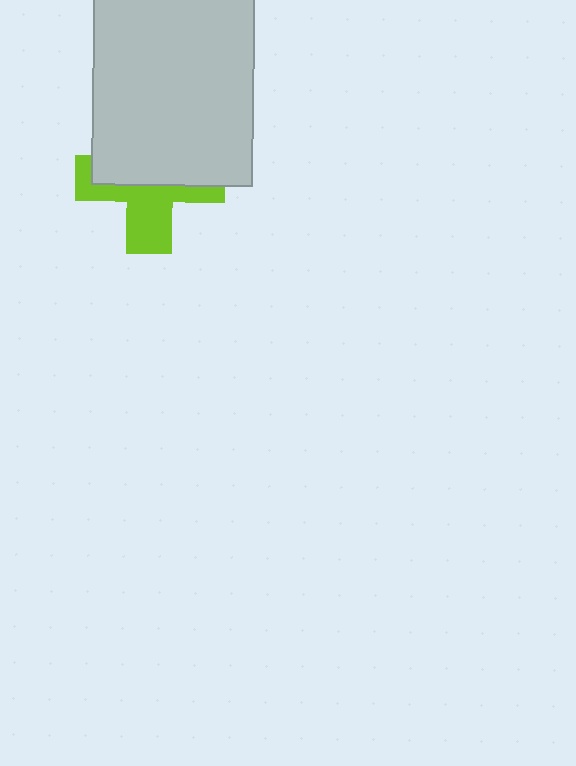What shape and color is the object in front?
The object in front is a light gray rectangle.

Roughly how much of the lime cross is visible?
About half of it is visible (roughly 45%).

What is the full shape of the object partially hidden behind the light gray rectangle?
The partially hidden object is a lime cross.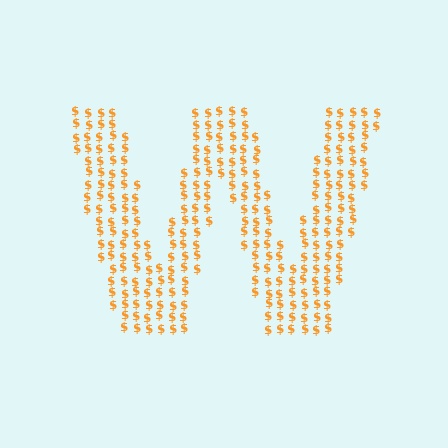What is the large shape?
The large shape is the letter W.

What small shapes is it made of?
It is made of small dollar signs.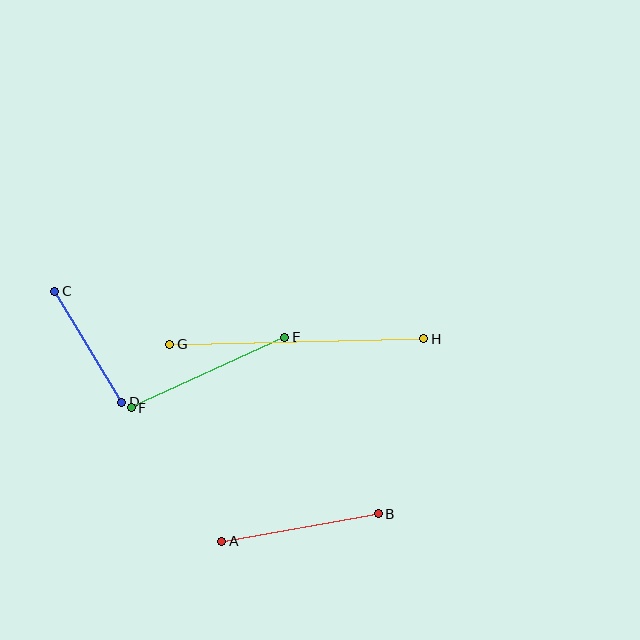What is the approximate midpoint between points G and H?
The midpoint is at approximately (297, 342) pixels.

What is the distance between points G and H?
The distance is approximately 254 pixels.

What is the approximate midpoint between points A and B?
The midpoint is at approximately (300, 527) pixels.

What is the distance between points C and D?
The distance is approximately 130 pixels.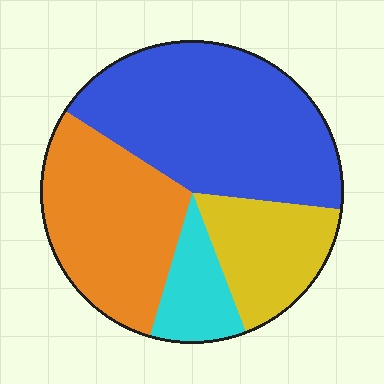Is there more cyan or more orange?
Orange.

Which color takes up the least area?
Cyan, at roughly 10%.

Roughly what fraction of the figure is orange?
Orange takes up about one third (1/3) of the figure.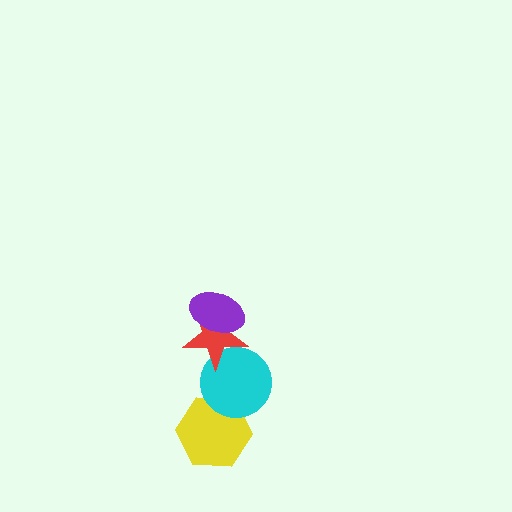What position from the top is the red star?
The red star is 2nd from the top.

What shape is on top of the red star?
The purple ellipse is on top of the red star.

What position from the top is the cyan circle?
The cyan circle is 3rd from the top.